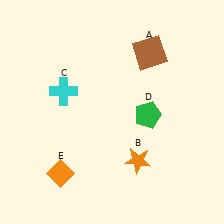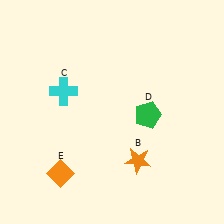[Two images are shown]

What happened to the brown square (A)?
The brown square (A) was removed in Image 2. It was in the top-right area of Image 1.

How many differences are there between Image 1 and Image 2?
There is 1 difference between the two images.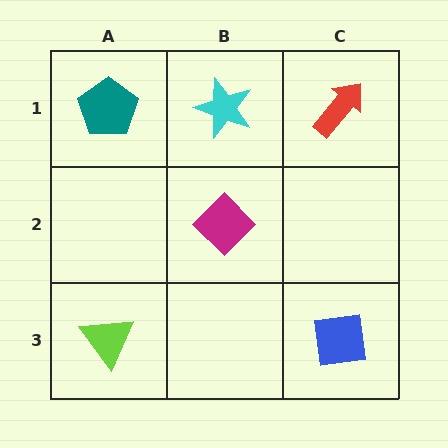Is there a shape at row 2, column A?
No, that cell is empty.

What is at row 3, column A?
A lime triangle.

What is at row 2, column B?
A magenta diamond.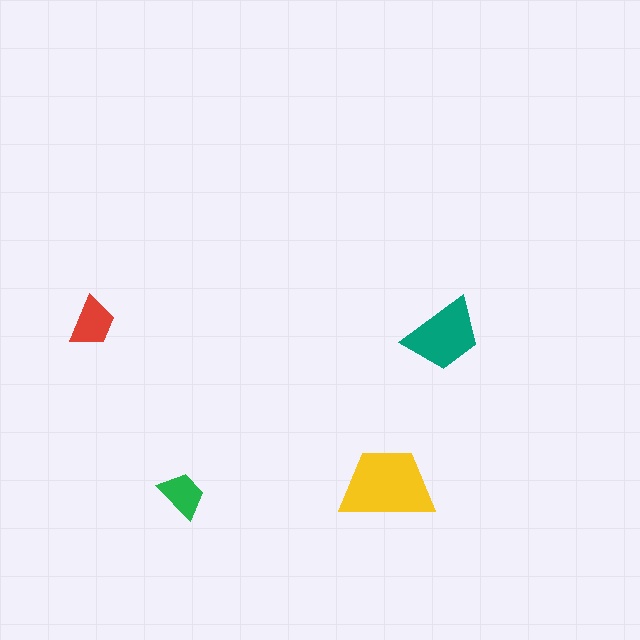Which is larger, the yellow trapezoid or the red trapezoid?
The yellow one.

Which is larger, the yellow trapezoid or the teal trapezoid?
The yellow one.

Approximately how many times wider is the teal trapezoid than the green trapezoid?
About 1.5 times wider.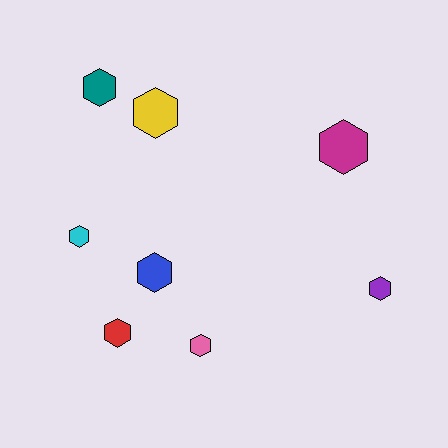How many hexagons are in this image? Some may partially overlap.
There are 8 hexagons.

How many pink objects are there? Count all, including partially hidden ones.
There is 1 pink object.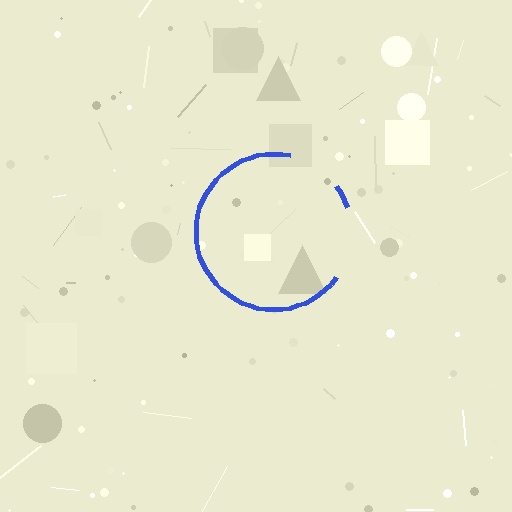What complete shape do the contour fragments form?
The contour fragments form a circle.